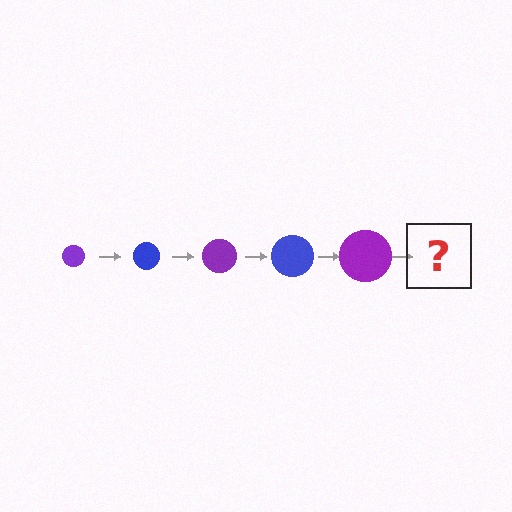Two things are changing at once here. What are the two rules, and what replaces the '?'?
The two rules are that the circle grows larger each step and the color cycles through purple and blue. The '?' should be a blue circle, larger than the previous one.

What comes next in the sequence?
The next element should be a blue circle, larger than the previous one.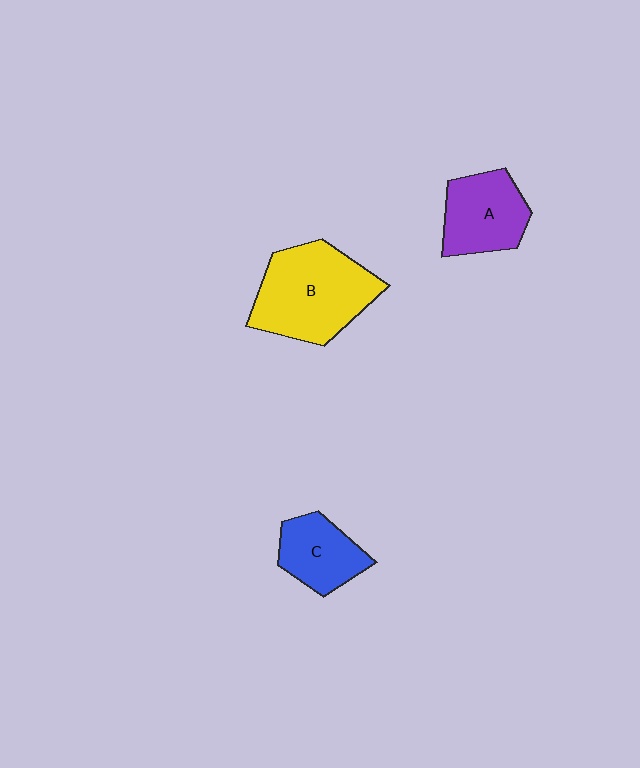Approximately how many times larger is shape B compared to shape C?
Approximately 1.8 times.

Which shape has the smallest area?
Shape C (blue).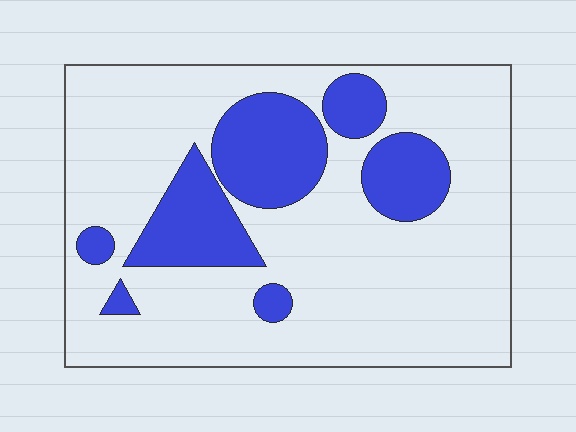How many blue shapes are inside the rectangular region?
7.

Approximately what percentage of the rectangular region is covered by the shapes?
Approximately 25%.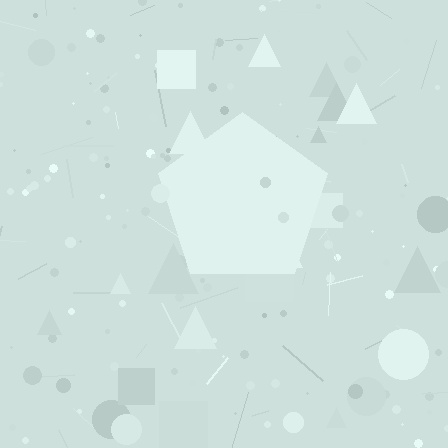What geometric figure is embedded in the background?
A pentagon is embedded in the background.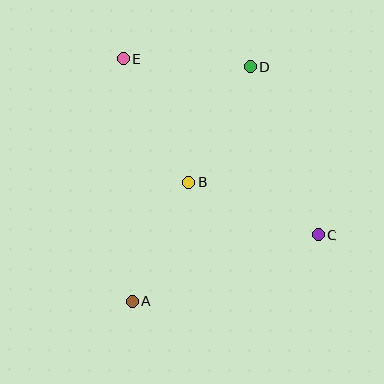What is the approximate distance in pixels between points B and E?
The distance between B and E is approximately 140 pixels.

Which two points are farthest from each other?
Points A and D are farthest from each other.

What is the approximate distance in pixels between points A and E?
The distance between A and E is approximately 243 pixels.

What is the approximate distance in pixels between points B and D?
The distance between B and D is approximately 131 pixels.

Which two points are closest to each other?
Points D and E are closest to each other.